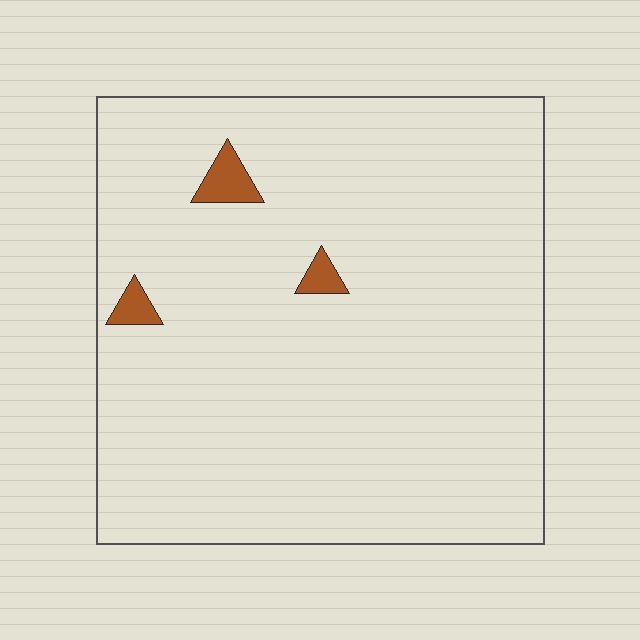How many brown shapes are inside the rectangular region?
3.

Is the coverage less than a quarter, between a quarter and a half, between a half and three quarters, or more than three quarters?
Less than a quarter.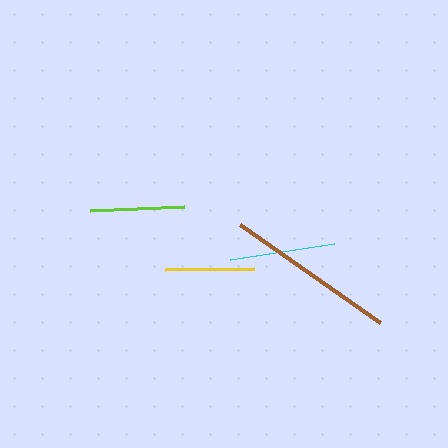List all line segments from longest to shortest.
From longest to shortest: brown, cyan, lime, yellow.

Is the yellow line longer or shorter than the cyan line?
The cyan line is longer than the yellow line.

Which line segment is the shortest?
The yellow line is the shortest at approximately 89 pixels.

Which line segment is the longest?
The brown line is the longest at approximately 171 pixels.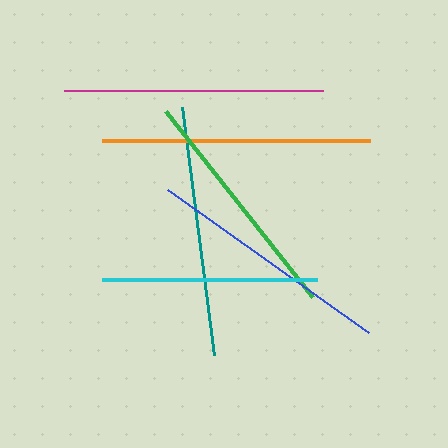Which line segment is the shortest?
The cyan line is the shortest at approximately 215 pixels.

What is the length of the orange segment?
The orange segment is approximately 269 pixels long.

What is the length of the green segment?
The green segment is approximately 237 pixels long.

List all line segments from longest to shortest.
From longest to shortest: orange, magenta, teal, blue, green, cyan.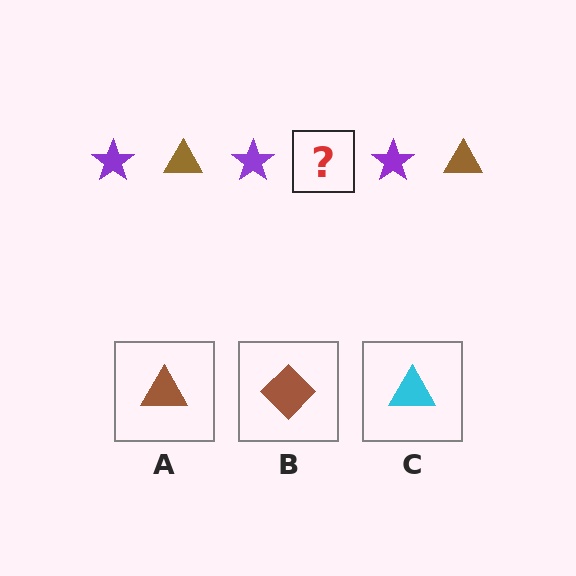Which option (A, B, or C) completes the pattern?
A.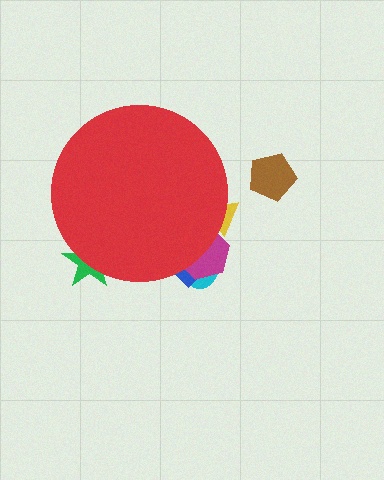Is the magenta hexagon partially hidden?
Yes, the magenta hexagon is partially hidden behind the red circle.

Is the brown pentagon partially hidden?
No, the brown pentagon is fully visible.